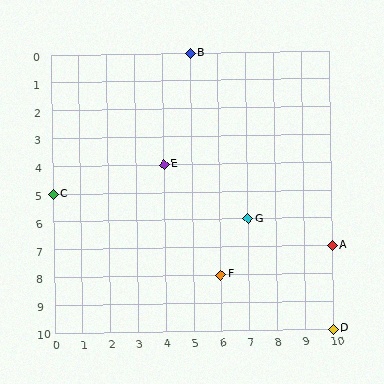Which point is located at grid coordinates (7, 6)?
Point G is at (7, 6).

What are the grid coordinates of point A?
Point A is at grid coordinates (10, 7).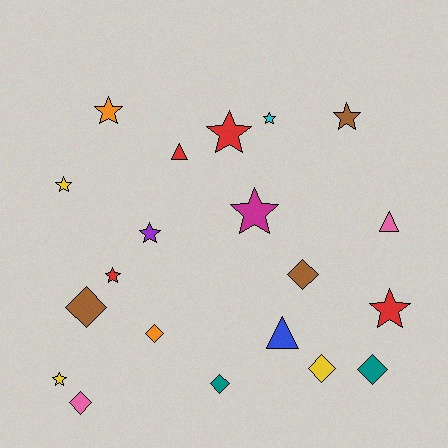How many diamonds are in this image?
There are 7 diamonds.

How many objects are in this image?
There are 20 objects.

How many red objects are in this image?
There are 4 red objects.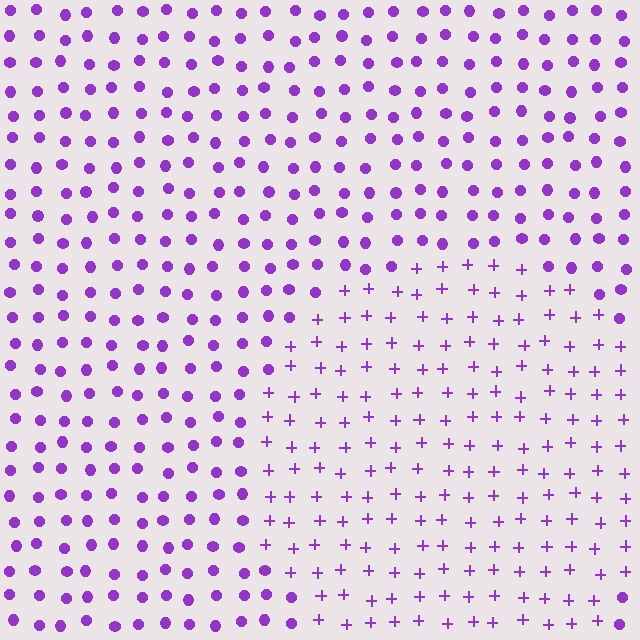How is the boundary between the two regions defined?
The boundary is defined by a change in element shape: plus signs inside vs. circles outside. All elements share the same color and spacing.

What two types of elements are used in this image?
The image uses plus signs inside the circle region and circles outside it.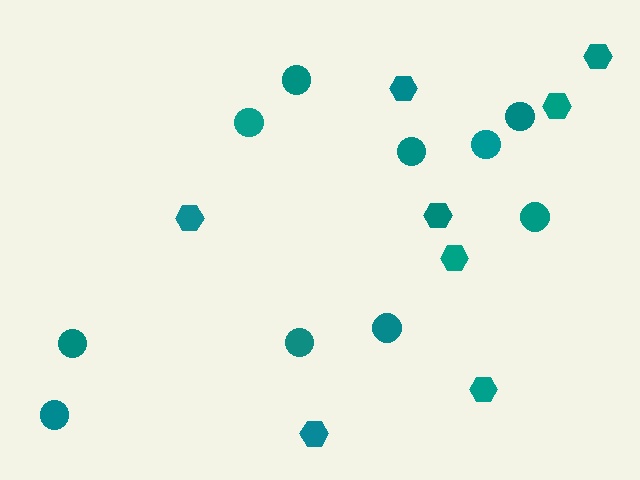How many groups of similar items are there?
There are 2 groups: one group of circles (10) and one group of hexagons (8).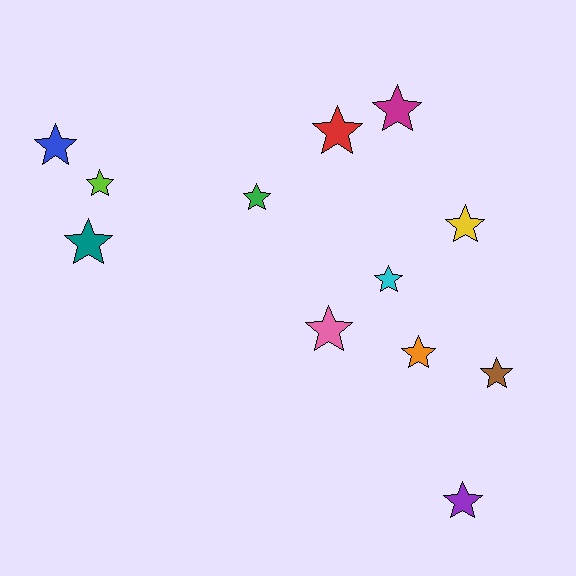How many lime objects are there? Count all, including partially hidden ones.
There is 1 lime object.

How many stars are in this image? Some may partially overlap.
There are 12 stars.